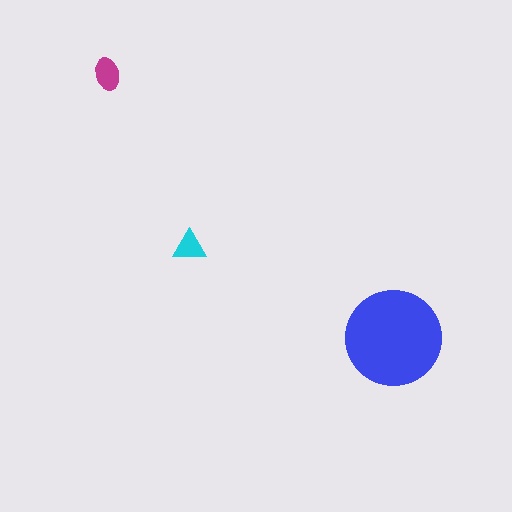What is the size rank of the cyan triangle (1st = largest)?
3rd.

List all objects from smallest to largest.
The cyan triangle, the magenta ellipse, the blue circle.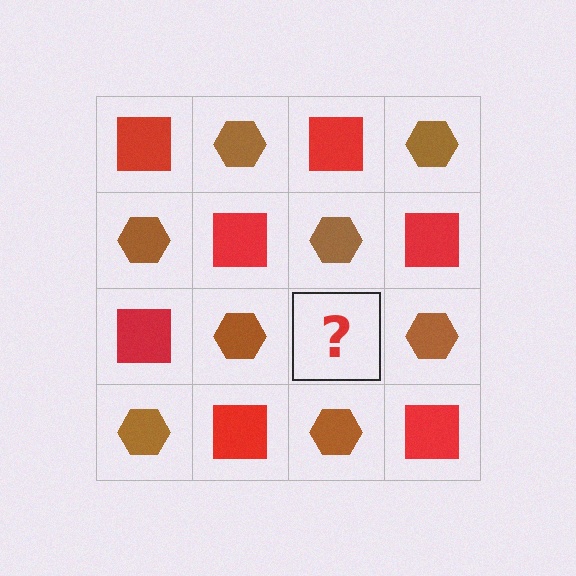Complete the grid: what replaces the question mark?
The question mark should be replaced with a red square.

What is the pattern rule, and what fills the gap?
The rule is that it alternates red square and brown hexagon in a checkerboard pattern. The gap should be filled with a red square.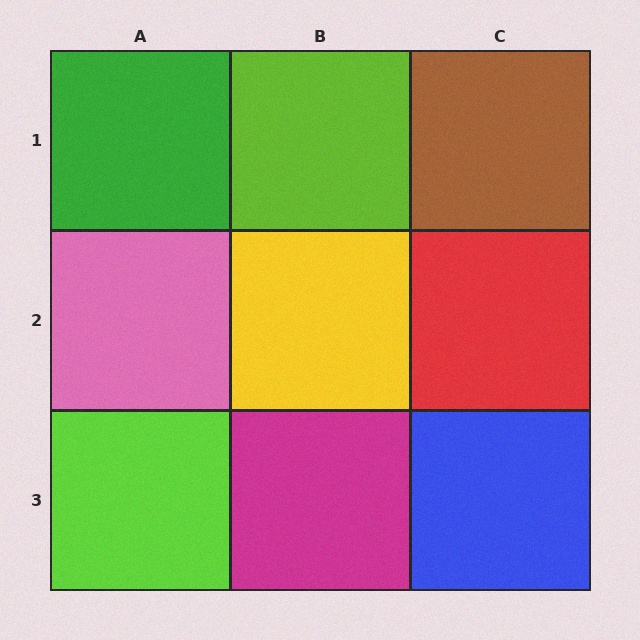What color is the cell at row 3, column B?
Magenta.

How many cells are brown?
1 cell is brown.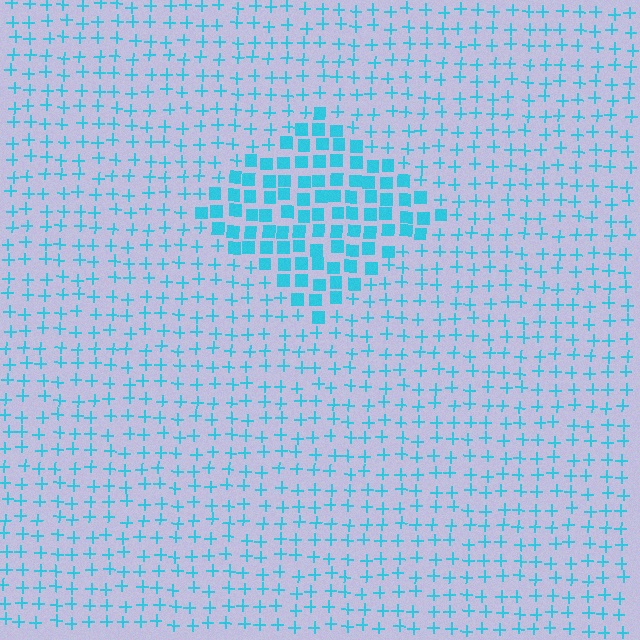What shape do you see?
I see a diamond.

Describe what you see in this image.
The image is filled with small cyan elements arranged in a uniform grid. A diamond-shaped region contains squares, while the surrounding area contains plus signs. The boundary is defined purely by the change in element shape.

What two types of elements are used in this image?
The image uses squares inside the diamond region and plus signs outside it.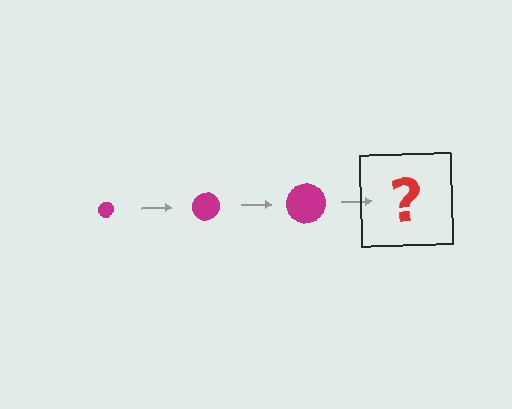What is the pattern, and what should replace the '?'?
The pattern is that the circle gets progressively larger each step. The '?' should be a magenta circle, larger than the previous one.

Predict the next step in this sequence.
The next step is a magenta circle, larger than the previous one.